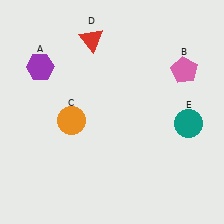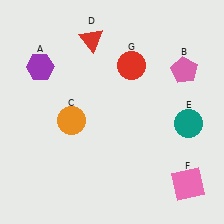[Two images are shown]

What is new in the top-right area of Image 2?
A red circle (G) was added in the top-right area of Image 2.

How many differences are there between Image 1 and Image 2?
There are 2 differences between the two images.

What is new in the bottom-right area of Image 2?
A pink square (F) was added in the bottom-right area of Image 2.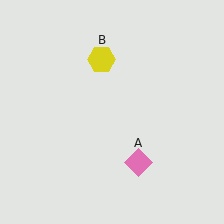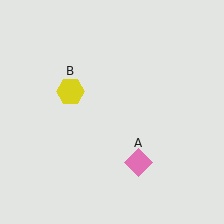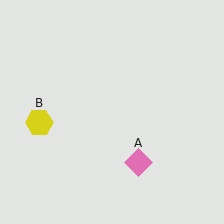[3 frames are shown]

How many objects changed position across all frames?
1 object changed position: yellow hexagon (object B).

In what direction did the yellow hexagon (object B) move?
The yellow hexagon (object B) moved down and to the left.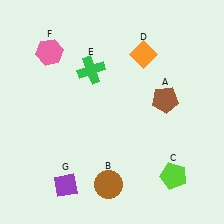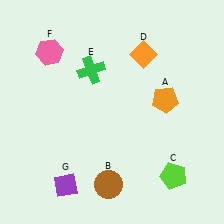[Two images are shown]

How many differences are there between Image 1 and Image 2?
There is 1 difference between the two images.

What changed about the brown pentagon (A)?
In Image 1, A is brown. In Image 2, it changed to orange.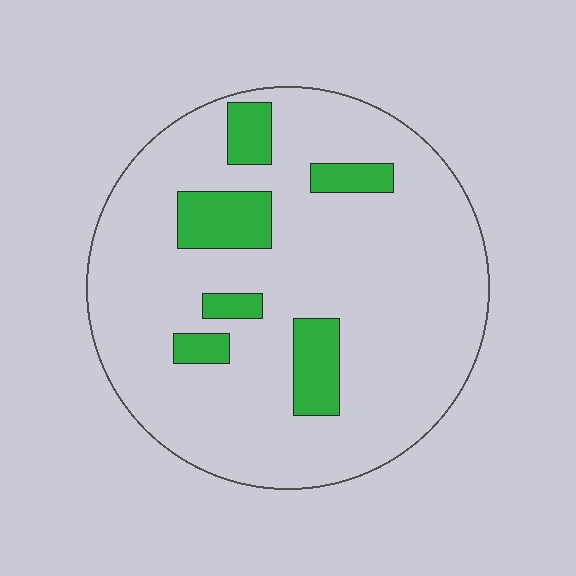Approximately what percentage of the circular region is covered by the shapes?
Approximately 15%.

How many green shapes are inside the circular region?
6.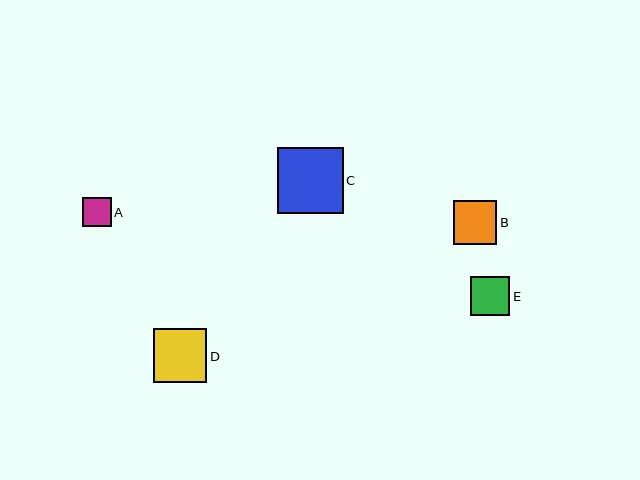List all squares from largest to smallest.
From largest to smallest: C, D, B, E, A.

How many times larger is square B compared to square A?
Square B is approximately 1.5 times the size of square A.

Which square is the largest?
Square C is the largest with a size of approximately 66 pixels.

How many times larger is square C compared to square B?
Square C is approximately 1.5 times the size of square B.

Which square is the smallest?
Square A is the smallest with a size of approximately 29 pixels.